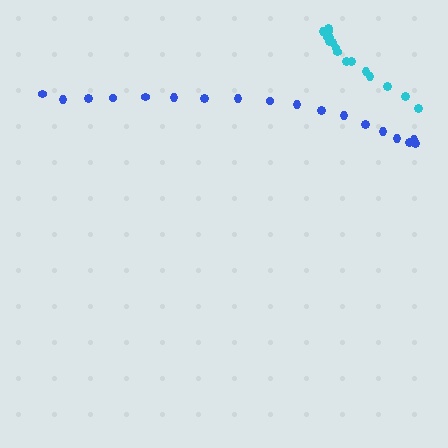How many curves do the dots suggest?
There are 2 distinct paths.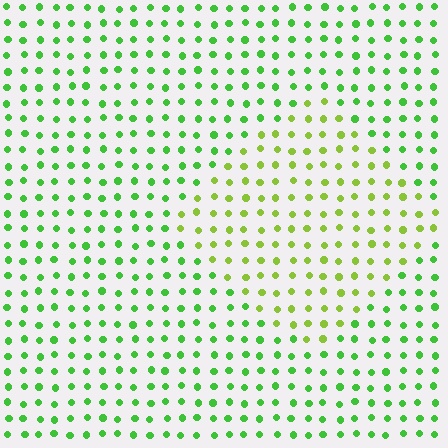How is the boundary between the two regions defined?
The boundary is defined purely by a slight shift in hue (about 32 degrees). Spacing, size, and orientation are identical on both sides.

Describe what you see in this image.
The image is filled with small green elements in a uniform arrangement. A diamond-shaped region is visible where the elements are tinted to a slightly different hue, forming a subtle color boundary.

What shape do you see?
I see a diamond.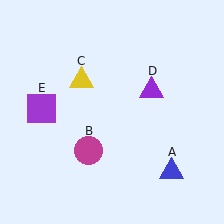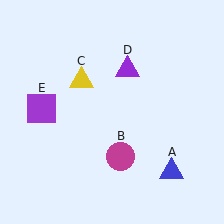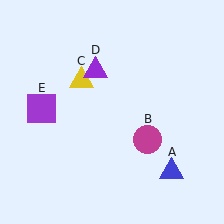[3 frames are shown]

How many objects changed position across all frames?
2 objects changed position: magenta circle (object B), purple triangle (object D).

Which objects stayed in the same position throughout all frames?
Blue triangle (object A) and yellow triangle (object C) and purple square (object E) remained stationary.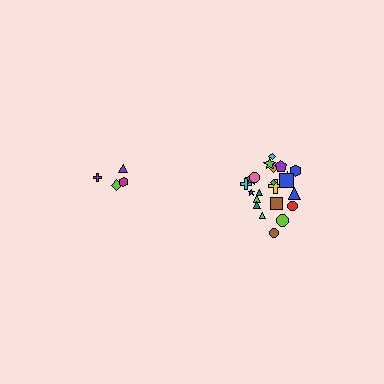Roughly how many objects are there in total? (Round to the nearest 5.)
Roughly 25 objects in total.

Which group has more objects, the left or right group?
The right group.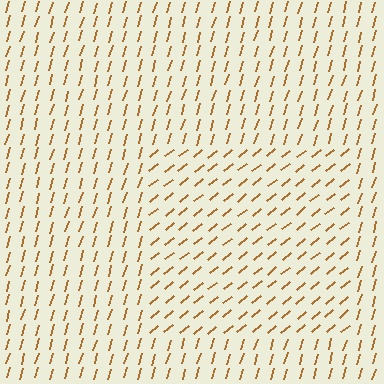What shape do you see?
I see a rectangle.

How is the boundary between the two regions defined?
The boundary is defined purely by a change in line orientation (approximately 35 degrees difference). All lines are the same color and thickness.